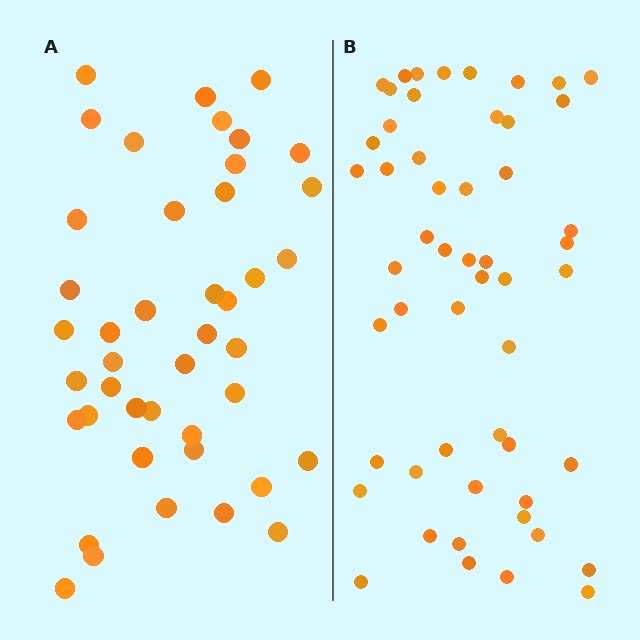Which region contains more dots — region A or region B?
Region B (the right region) has more dots.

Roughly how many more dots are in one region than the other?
Region B has roughly 10 or so more dots than region A.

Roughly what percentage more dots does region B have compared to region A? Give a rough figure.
About 25% more.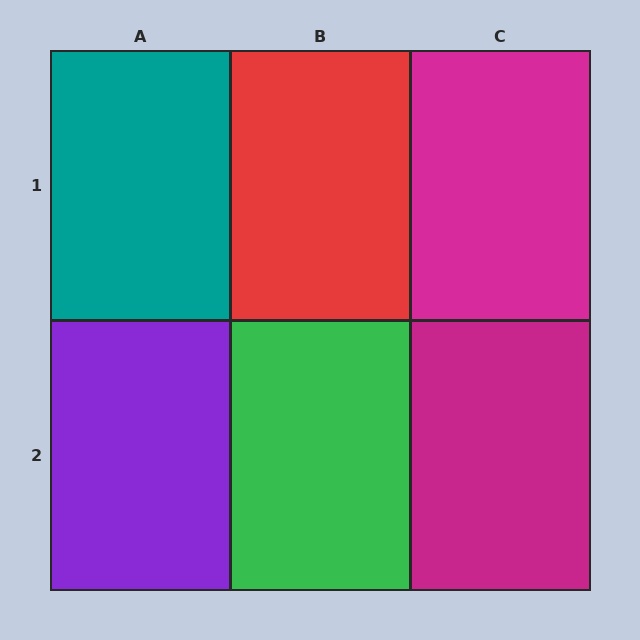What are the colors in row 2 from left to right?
Purple, green, magenta.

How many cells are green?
1 cell is green.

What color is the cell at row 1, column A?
Teal.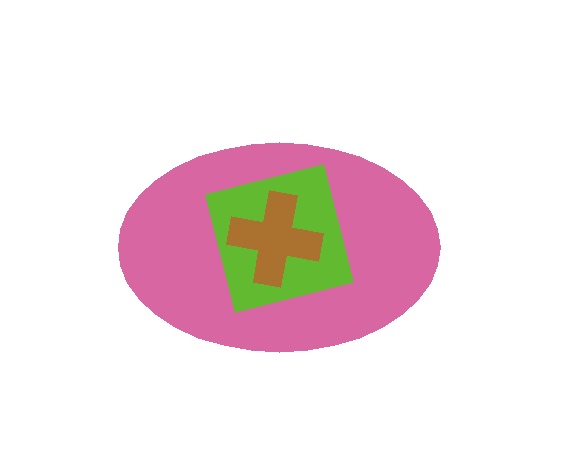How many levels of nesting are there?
3.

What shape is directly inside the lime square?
The brown cross.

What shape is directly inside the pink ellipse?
The lime square.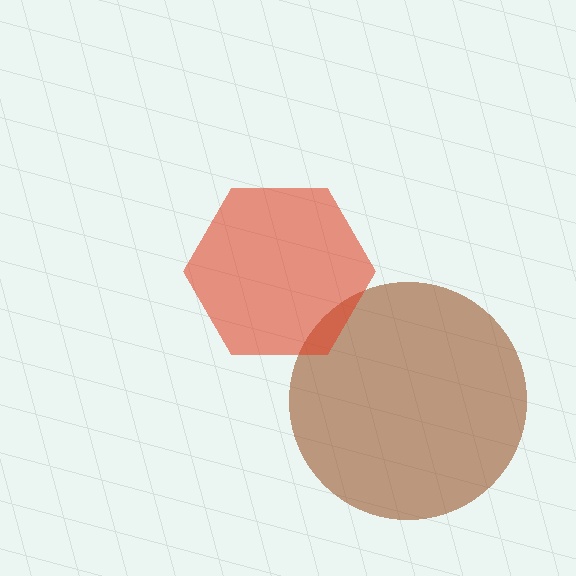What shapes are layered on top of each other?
The layered shapes are: a brown circle, a red hexagon.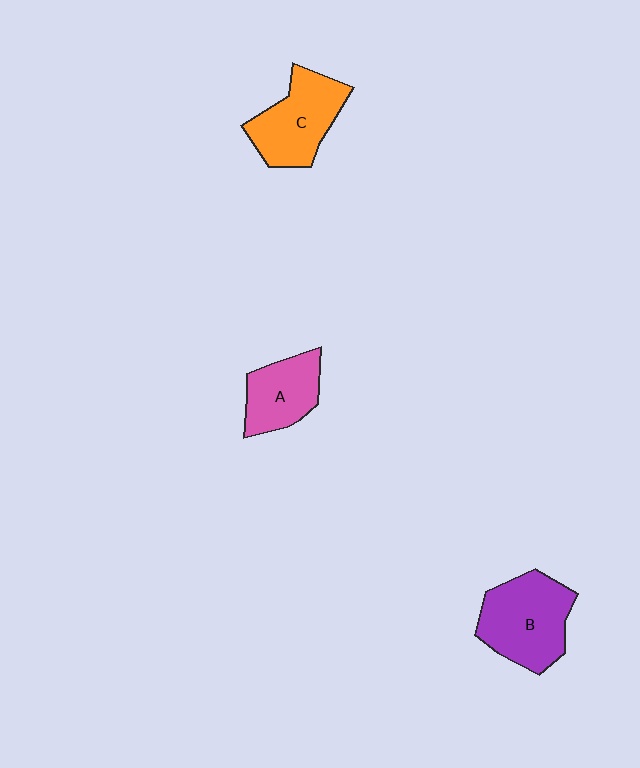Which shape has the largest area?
Shape B (purple).